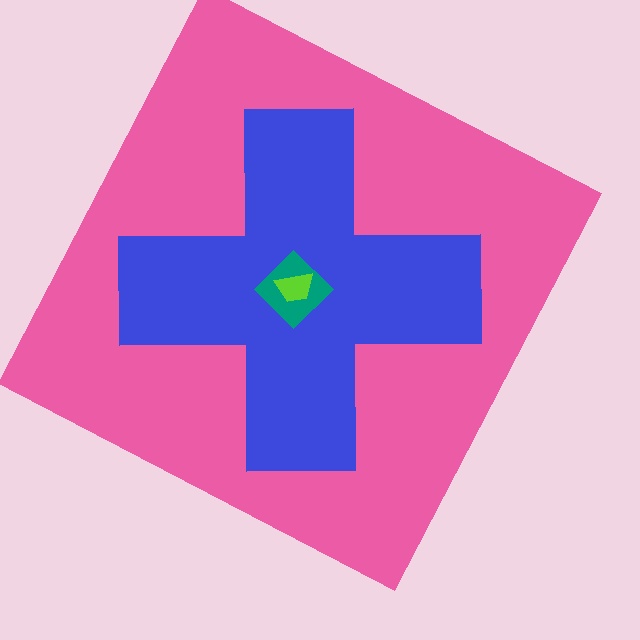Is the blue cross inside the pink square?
Yes.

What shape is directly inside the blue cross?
The teal diamond.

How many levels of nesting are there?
4.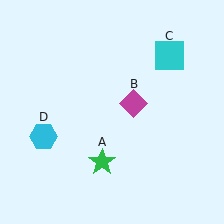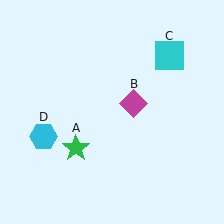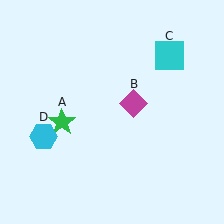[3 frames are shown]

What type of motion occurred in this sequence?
The green star (object A) rotated clockwise around the center of the scene.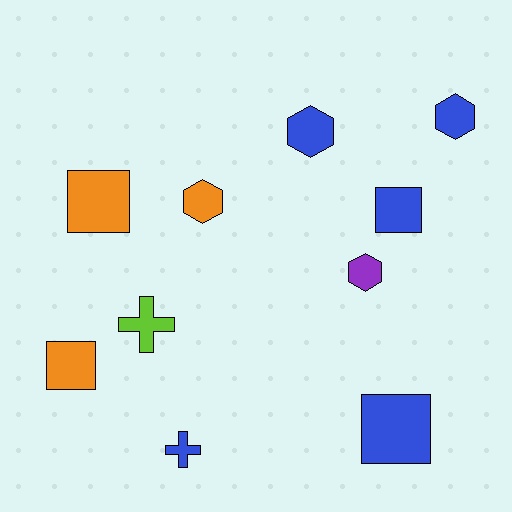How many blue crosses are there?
There is 1 blue cross.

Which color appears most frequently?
Blue, with 5 objects.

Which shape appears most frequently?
Hexagon, with 4 objects.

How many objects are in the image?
There are 10 objects.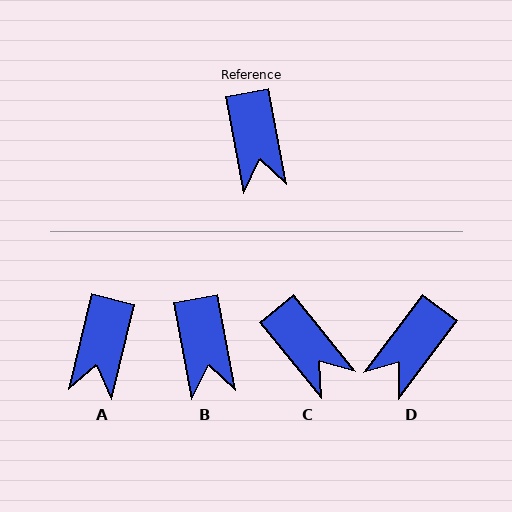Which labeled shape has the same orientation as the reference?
B.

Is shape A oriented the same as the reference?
No, it is off by about 25 degrees.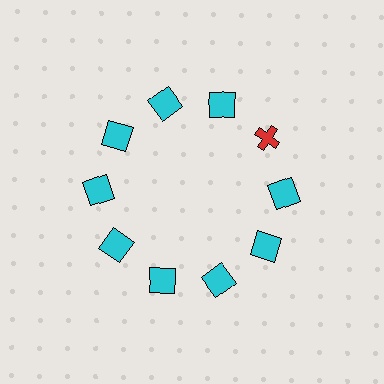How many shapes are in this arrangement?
There are 10 shapes arranged in a ring pattern.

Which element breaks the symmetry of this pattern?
The red cross at roughly the 2 o'clock position breaks the symmetry. All other shapes are cyan squares.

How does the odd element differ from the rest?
It differs in both color (red instead of cyan) and shape (cross instead of square).